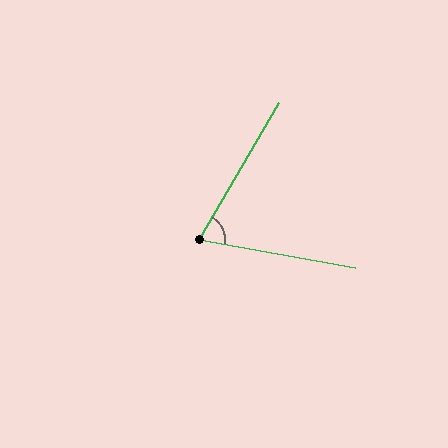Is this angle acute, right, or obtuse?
It is acute.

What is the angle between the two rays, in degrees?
Approximately 70 degrees.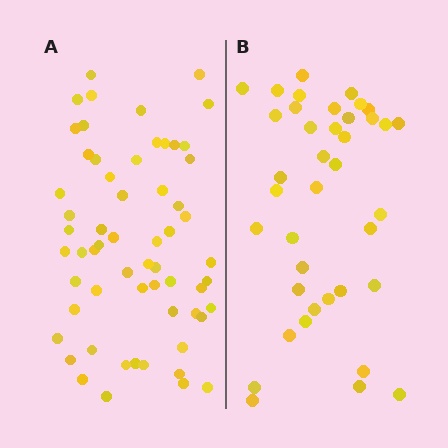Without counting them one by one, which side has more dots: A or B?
Region A (the left region) has more dots.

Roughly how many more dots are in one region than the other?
Region A has approximately 20 more dots than region B.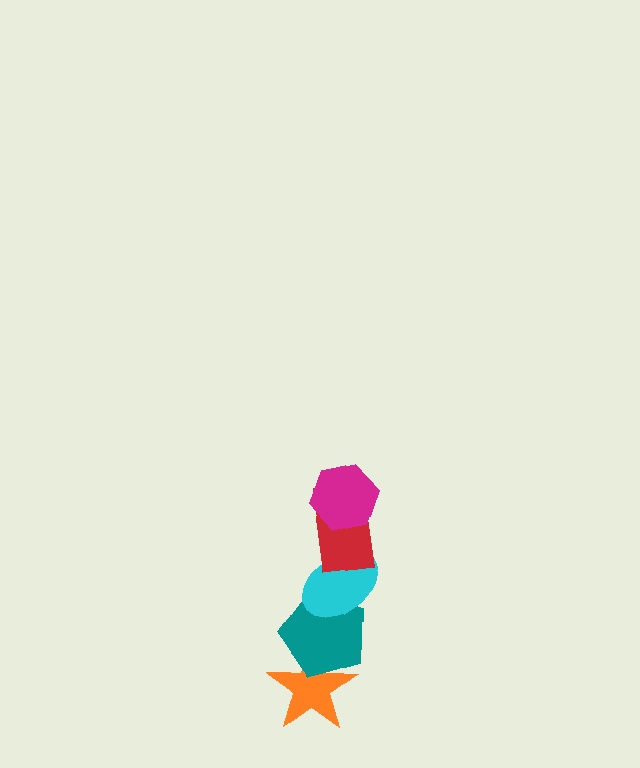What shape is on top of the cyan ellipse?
The red rectangle is on top of the cyan ellipse.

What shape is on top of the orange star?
The teal pentagon is on top of the orange star.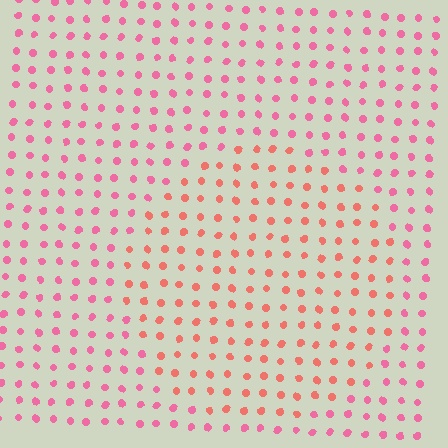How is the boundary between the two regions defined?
The boundary is defined purely by a slight shift in hue (about 29 degrees). Spacing, size, and orientation are identical on both sides.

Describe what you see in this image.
The image is filled with small pink elements in a uniform arrangement. A circle-shaped region is visible where the elements are tinted to a slightly different hue, forming a subtle color boundary.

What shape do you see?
I see a circle.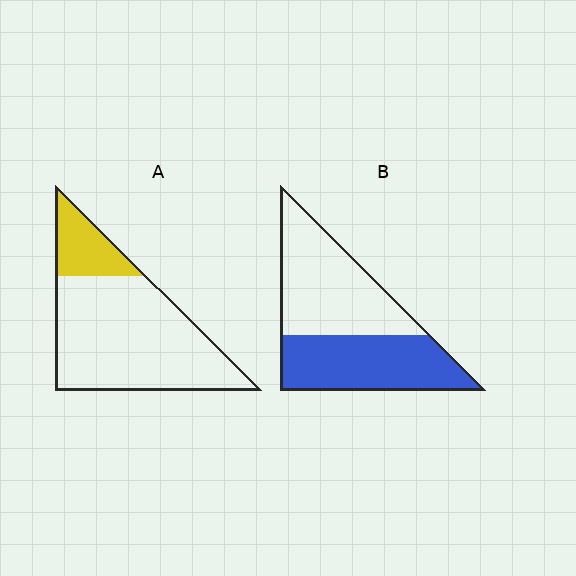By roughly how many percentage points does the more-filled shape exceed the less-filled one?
By roughly 25 percentage points (B over A).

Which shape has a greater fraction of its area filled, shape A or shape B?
Shape B.